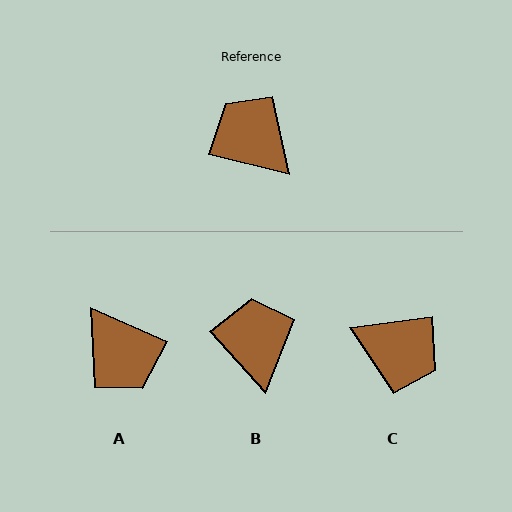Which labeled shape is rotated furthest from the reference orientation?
A, about 170 degrees away.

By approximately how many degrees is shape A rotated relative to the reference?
Approximately 170 degrees counter-clockwise.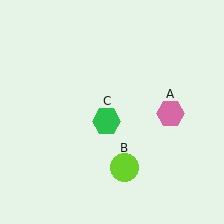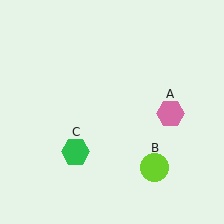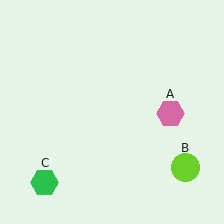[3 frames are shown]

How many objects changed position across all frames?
2 objects changed position: lime circle (object B), green hexagon (object C).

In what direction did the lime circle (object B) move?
The lime circle (object B) moved right.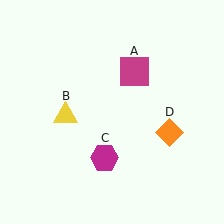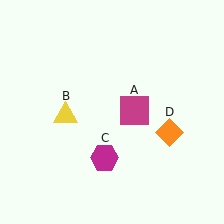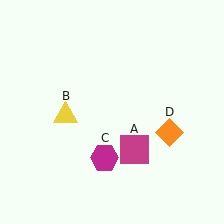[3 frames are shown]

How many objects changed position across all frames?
1 object changed position: magenta square (object A).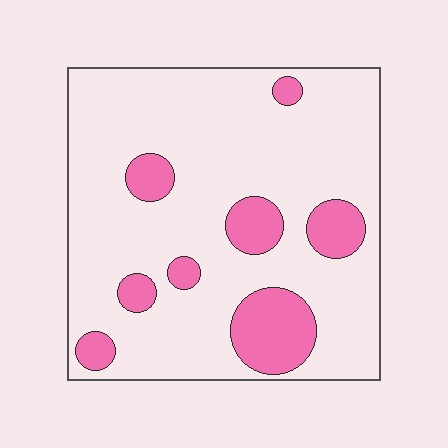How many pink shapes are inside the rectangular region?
8.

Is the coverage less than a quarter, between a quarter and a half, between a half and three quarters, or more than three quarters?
Less than a quarter.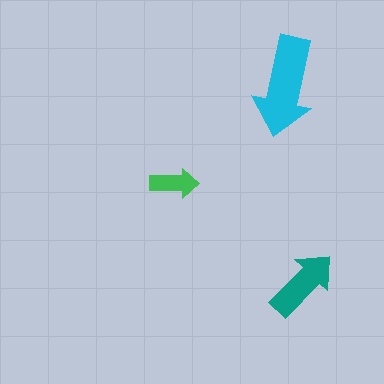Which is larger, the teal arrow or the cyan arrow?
The cyan one.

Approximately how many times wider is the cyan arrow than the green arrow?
About 2 times wider.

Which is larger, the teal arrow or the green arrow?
The teal one.